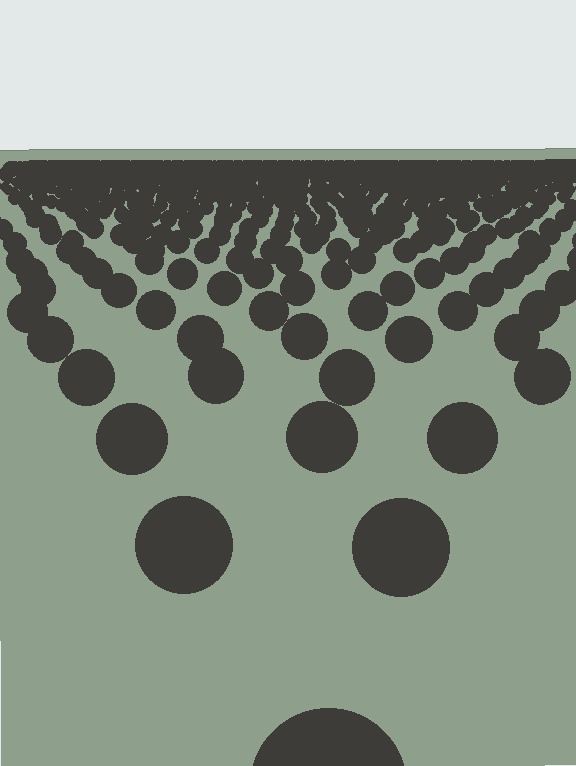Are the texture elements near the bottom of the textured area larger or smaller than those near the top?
Larger. Near the bottom, elements are closer to the viewer and appear at a bigger on-screen size.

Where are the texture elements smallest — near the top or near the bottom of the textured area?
Near the top.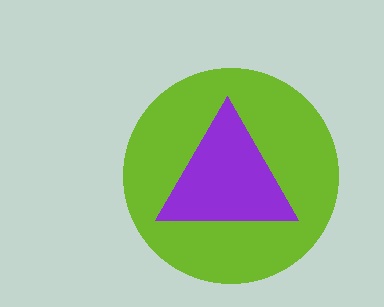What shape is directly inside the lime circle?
The purple triangle.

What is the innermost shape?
The purple triangle.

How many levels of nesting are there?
2.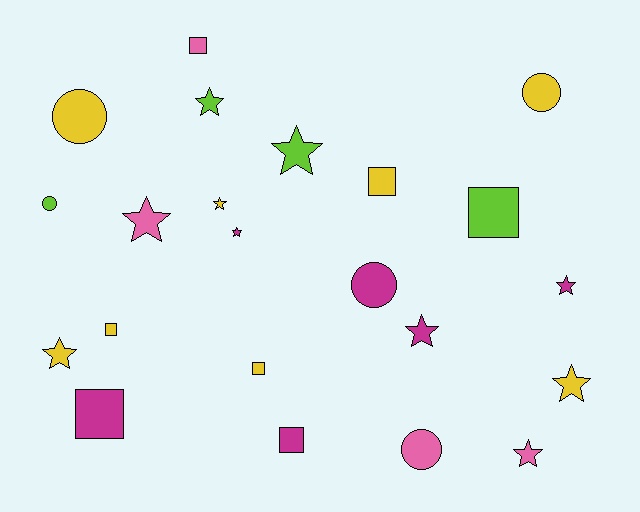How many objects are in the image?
There are 22 objects.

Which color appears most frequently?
Yellow, with 8 objects.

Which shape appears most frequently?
Star, with 10 objects.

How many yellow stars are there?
There are 3 yellow stars.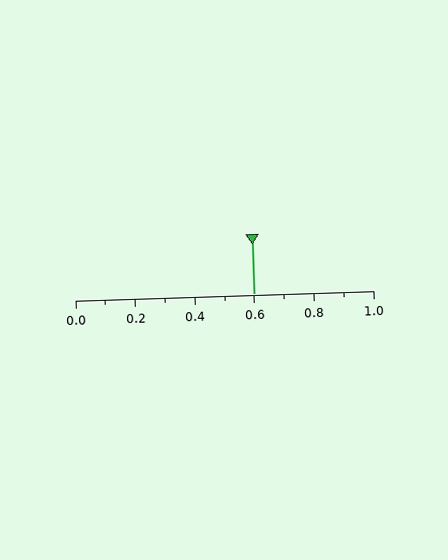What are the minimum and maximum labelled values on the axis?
The axis runs from 0.0 to 1.0.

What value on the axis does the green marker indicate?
The marker indicates approximately 0.6.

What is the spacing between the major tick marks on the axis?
The major ticks are spaced 0.2 apart.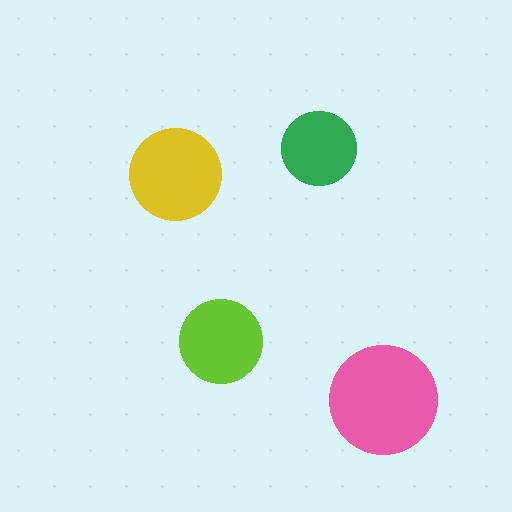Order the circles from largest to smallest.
the pink one, the yellow one, the lime one, the green one.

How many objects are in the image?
There are 4 objects in the image.